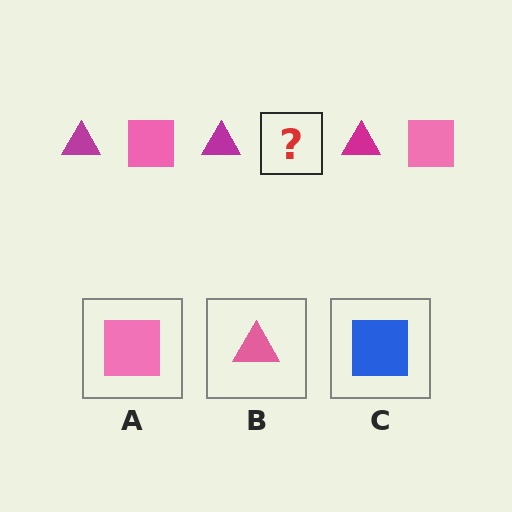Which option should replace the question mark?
Option A.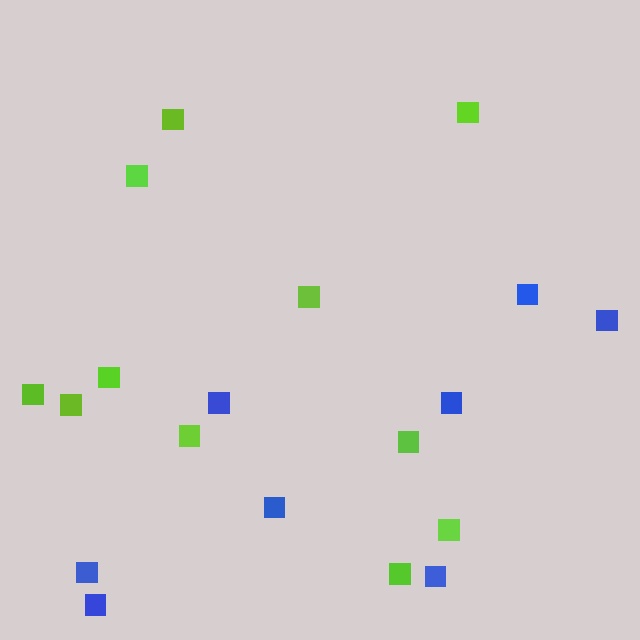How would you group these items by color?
There are 2 groups: one group of lime squares (11) and one group of blue squares (8).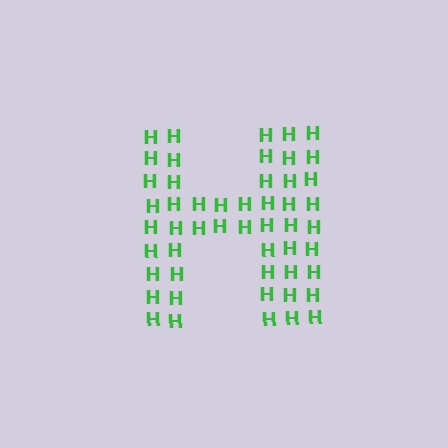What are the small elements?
The small elements are letter H's.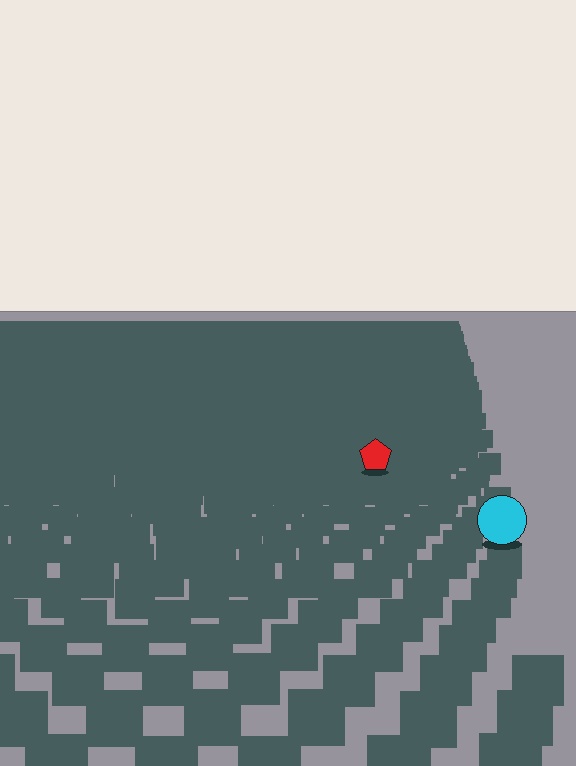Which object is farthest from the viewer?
The red pentagon is farthest from the viewer. It appears smaller and the ground texture around it is denser.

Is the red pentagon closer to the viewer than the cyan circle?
No. The cyan circle is closer — you can tell from the texture gradient: the ground texture is coarser near it.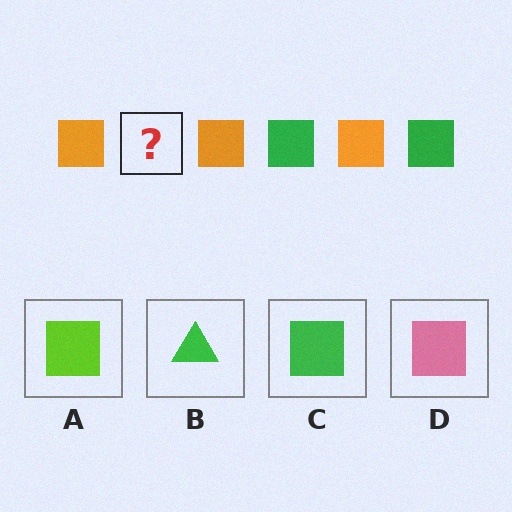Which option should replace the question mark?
Option C.